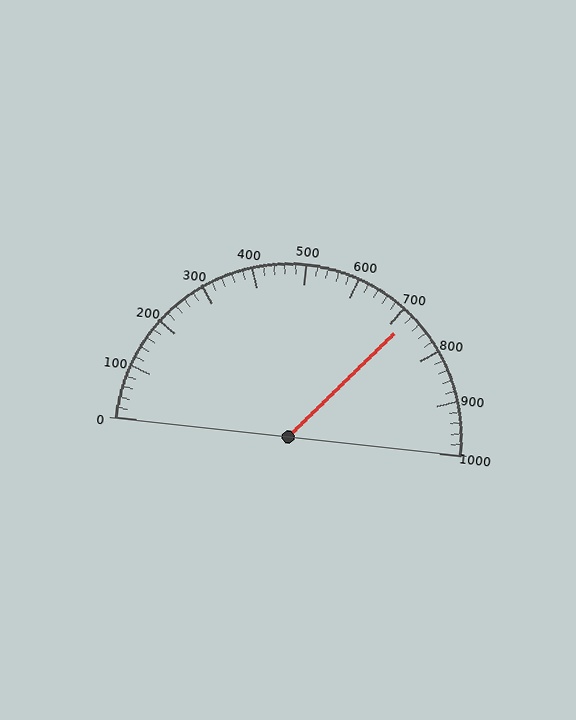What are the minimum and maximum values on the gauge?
The gauge ranges from 0 to 1000.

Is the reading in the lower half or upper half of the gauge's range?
The reading is in the upper half of the range (0 to 1000).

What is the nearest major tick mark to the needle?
The nearest major tick mark is 700.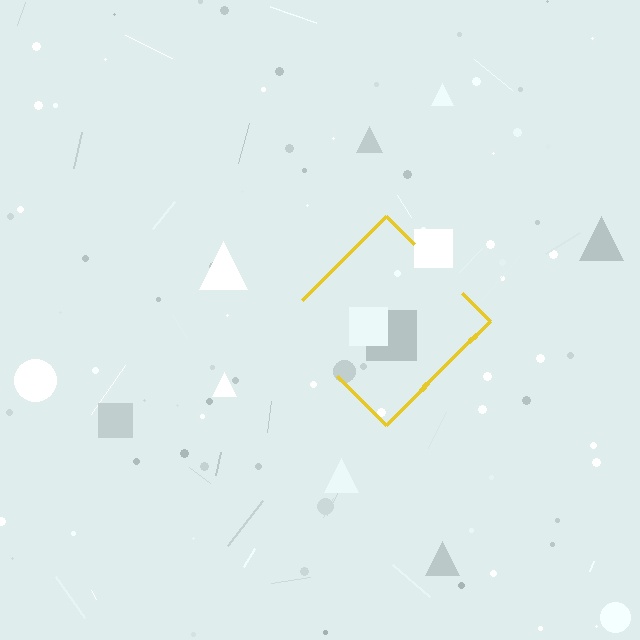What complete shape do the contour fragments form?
The contour fragments form a diamond.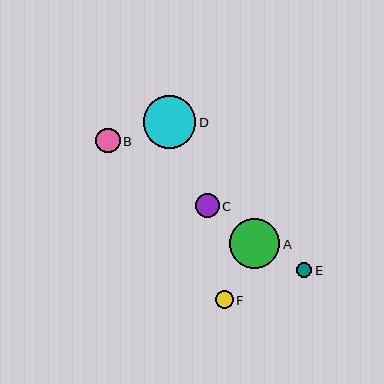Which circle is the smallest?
Circle E is the smallest with a size of approximately 16 pixels.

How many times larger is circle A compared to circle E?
Circle A is approximately 3.2 times the size of circle E.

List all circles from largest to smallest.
From largest to smallest: D, A, B, C, F, E.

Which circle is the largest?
Circle D is the largest with a size of approximately 52 pixels.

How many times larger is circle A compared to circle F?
Circle A is approximately 2.8 times the size of circle F.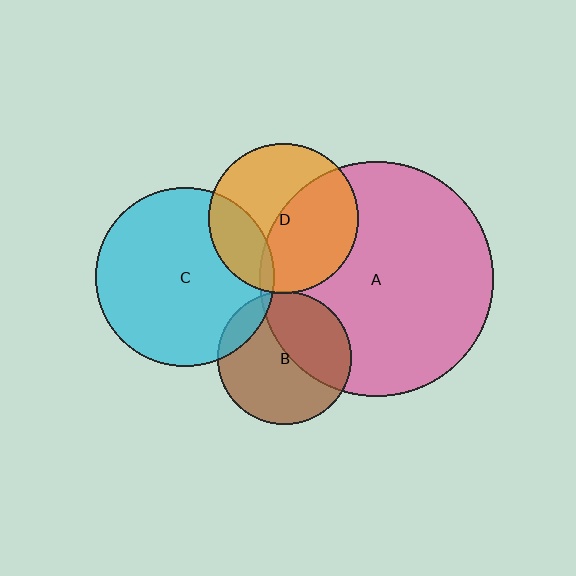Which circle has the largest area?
Circle A (pink).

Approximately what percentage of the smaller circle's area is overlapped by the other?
Approximately 5%.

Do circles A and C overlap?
Yes.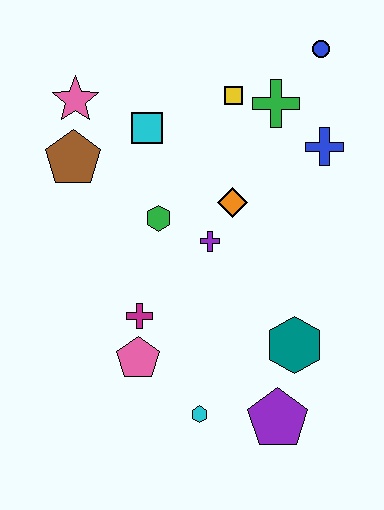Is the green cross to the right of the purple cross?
Yes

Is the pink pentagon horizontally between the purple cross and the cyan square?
No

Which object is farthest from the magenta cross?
The blue circle is farthest from the magenta cross.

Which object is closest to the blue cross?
The green cross is closest to the blue cross.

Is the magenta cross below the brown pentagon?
Yes